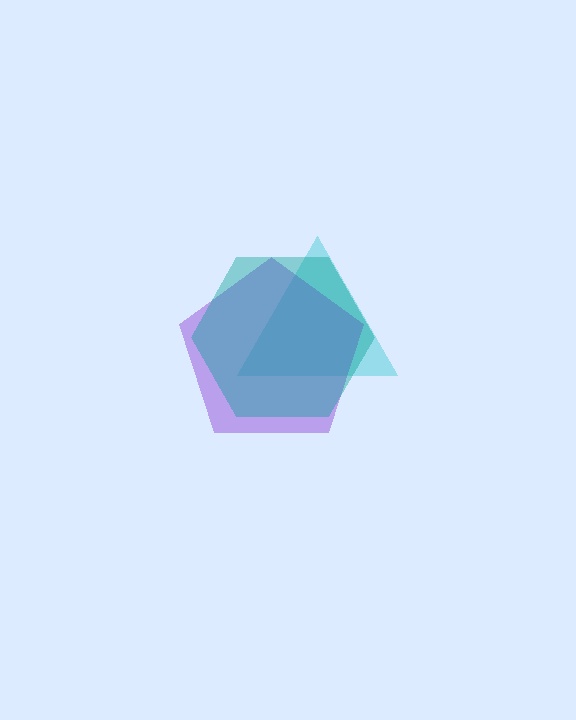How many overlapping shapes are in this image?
There are 3 overlapping shapes in the image.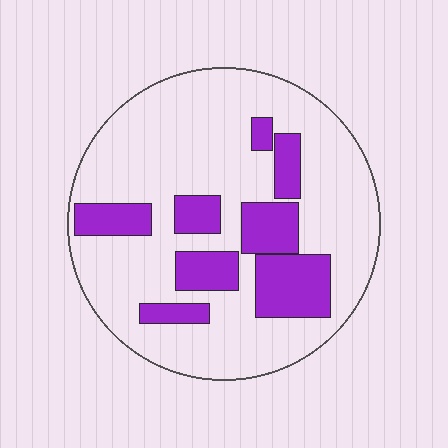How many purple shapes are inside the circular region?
8.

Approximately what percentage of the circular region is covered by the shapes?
Approximately 25%.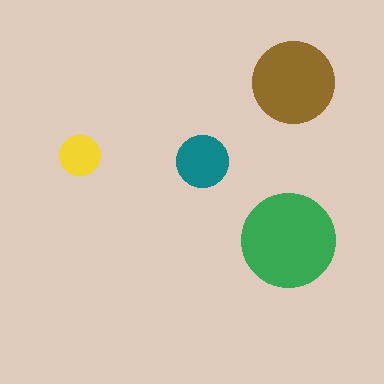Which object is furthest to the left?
The yellow circle is leftmost.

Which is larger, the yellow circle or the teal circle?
The teal one.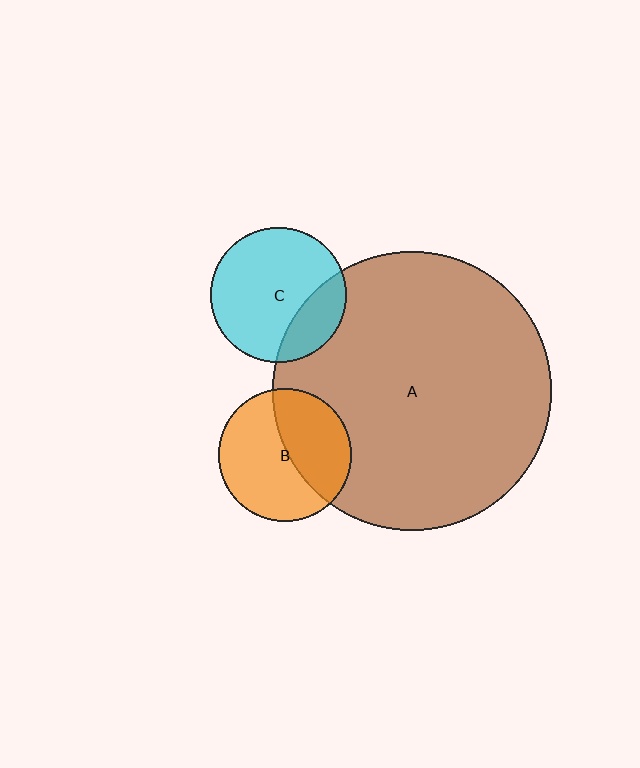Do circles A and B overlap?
Yes.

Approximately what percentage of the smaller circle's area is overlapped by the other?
Approximately 45%.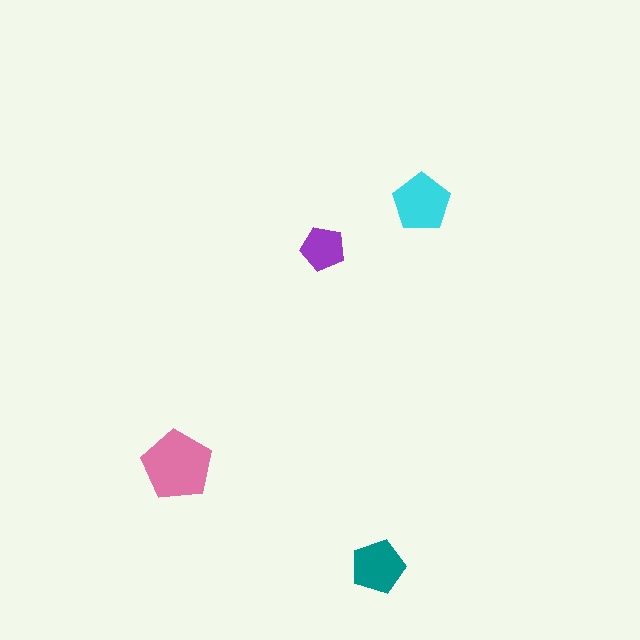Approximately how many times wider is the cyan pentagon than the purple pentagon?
About 1.5 times wider.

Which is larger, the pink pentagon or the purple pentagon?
The pink one.